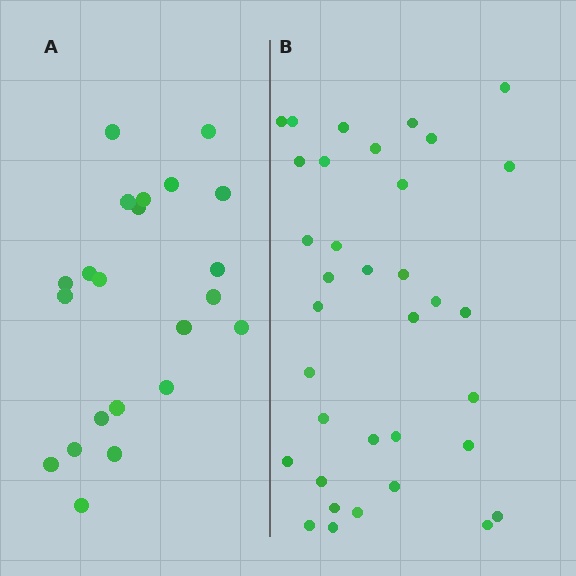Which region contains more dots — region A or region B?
Region B (the right region) has more dots.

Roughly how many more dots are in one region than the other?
Region B has approximately 15 more dots than region A.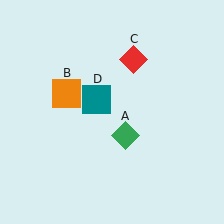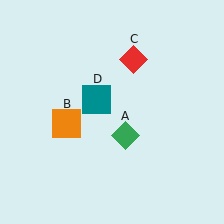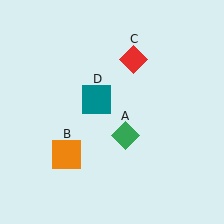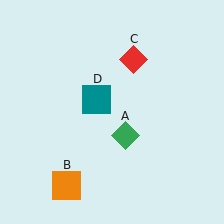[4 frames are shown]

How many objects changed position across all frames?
1 object changed position: orange square (object B).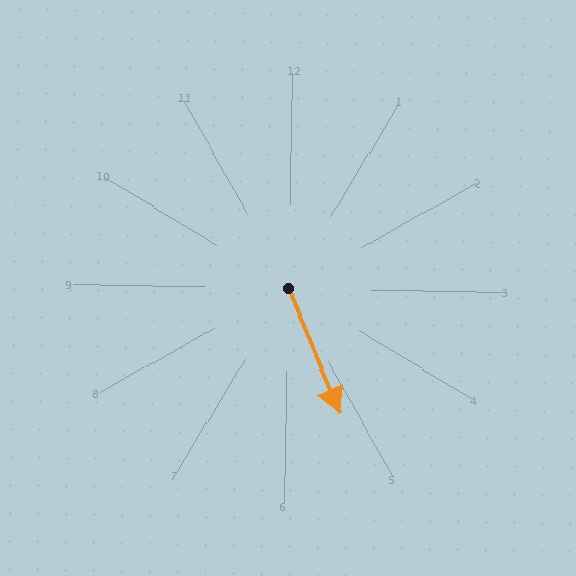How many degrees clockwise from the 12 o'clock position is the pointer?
Approximately 156 degrees.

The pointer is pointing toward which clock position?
Roughly 5 o'clock.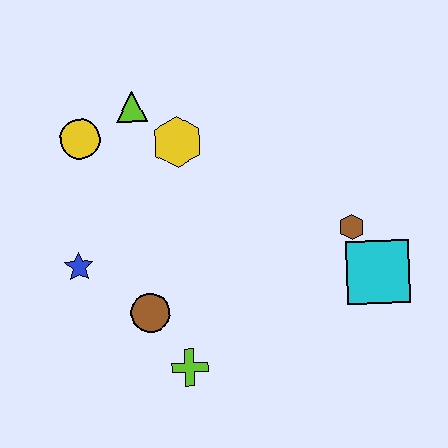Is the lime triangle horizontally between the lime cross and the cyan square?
No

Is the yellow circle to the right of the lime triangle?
No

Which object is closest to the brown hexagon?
The cyan square is closest to the brown hexagon.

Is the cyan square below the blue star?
Yes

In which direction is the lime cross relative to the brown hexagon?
The lime cross is to the left of the brown hexagon.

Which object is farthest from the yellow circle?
The cyan square is farthest from the yellow circle.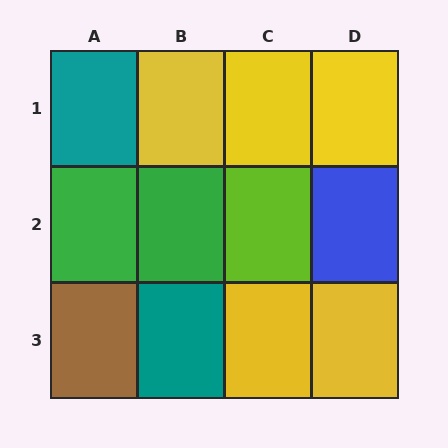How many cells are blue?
1 cell is blue.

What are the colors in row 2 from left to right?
Green, green, lime, blue.